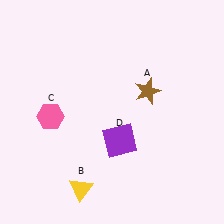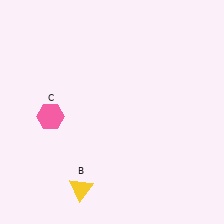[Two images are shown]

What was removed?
The purple square (D), the brown star (A) were removed in Image 2.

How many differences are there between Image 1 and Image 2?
There are 2 differences between the two images.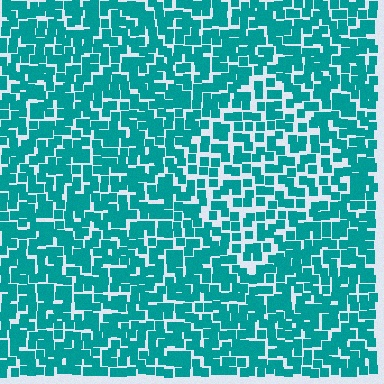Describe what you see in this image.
The image contains small teal elements arranged at two different densities. A diamond-shaped region is visible where the elements are less densely packed than the surrounding area.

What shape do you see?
I see a diamond.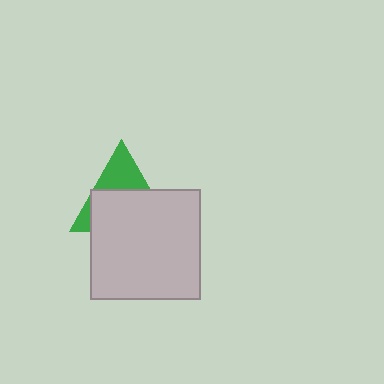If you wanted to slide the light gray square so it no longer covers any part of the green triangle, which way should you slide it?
Slide it down — that is the most direct way to separate the two shapes.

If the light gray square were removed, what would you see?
You would see the complete green triangle.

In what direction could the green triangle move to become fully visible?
The green triangle could move up. That would shift it out from behind the light gray square entirely.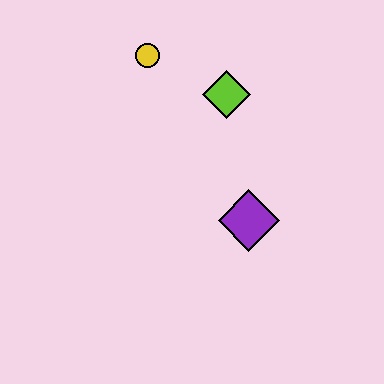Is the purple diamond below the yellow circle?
Yes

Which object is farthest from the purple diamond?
The yellow circle is farthest from the purple diamond.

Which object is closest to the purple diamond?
The lime diamond is closest to the purple diamond.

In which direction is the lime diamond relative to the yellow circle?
The lime diamond is to the right of the yellow circle.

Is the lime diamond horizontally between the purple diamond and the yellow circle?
Yes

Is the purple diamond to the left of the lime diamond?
No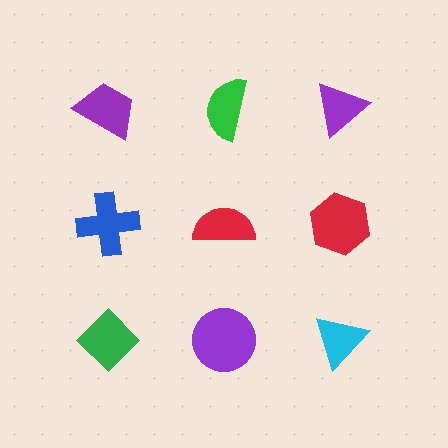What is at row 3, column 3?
A cyan triangle.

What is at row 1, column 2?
A green semicircle.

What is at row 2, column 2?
A red semicircle.